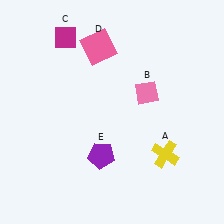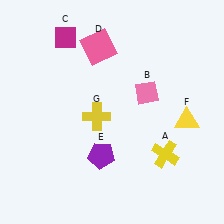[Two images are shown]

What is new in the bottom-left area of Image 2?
A yellow cross (G) was added in the bottom-left area of Image 2.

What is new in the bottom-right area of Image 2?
A yellow triangle (F) was added in the bottom-right area of Image 2.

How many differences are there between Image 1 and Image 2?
There are 2 differences between the two images.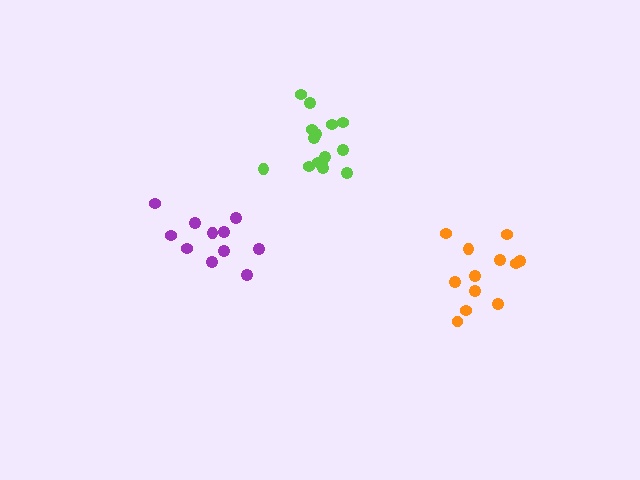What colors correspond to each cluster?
The clusters are colored: purple, lime, orange.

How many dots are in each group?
Group 1: 11 dots, Group 2: 15 dots, Group 3: 12 dots (38 total).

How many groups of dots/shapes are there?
There are 3 groups.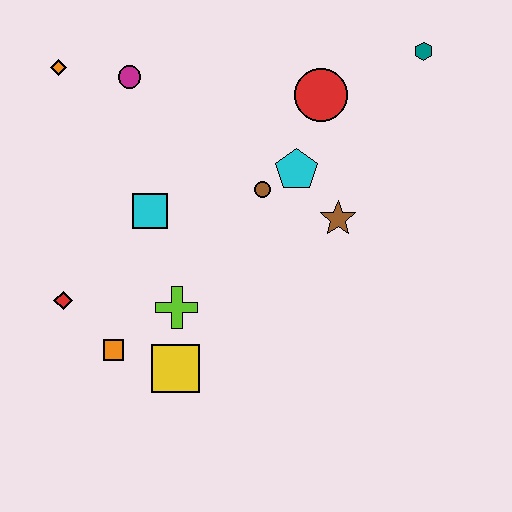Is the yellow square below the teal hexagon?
Yes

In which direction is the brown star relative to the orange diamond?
The brown star is to the right of the orange diamond.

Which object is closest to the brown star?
The cyan pentagon is closest to the brown star.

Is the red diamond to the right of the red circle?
No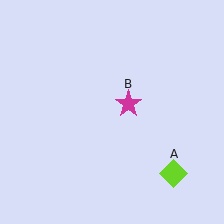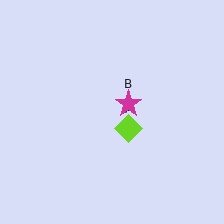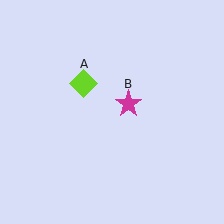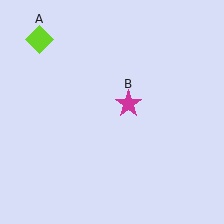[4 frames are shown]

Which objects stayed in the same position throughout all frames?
Magenta star (object B) remained stationary.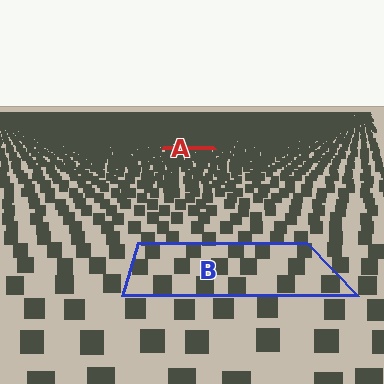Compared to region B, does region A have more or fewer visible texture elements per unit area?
Region A has more texture elements per unit area — they are packed more densely because it is farther away.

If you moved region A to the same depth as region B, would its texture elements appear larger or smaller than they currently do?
They would appear larger. At a closer depth, the same texture elements are projected at a bigger on-screen size.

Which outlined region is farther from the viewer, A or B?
Region A is farther from the viewer — the texture elements inside it appear smaller and more densely packed.